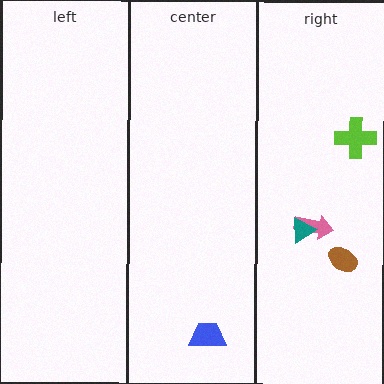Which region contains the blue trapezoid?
The center region.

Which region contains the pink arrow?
The right region.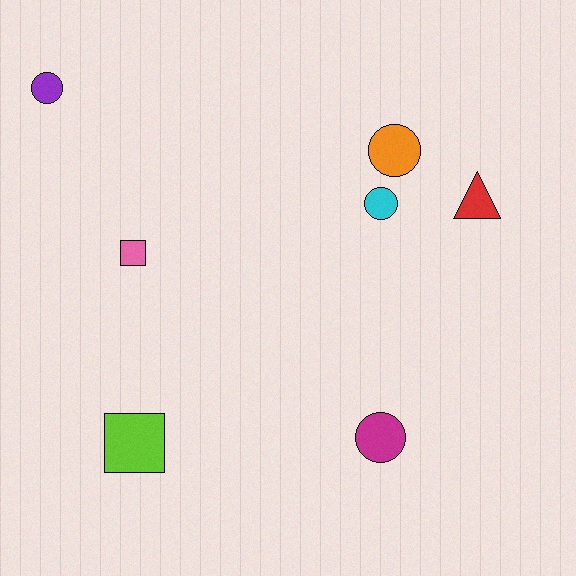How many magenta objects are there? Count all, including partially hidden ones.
There is 1 magenta object.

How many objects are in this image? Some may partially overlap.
There are 7 objects.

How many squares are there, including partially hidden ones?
There are 2 squares.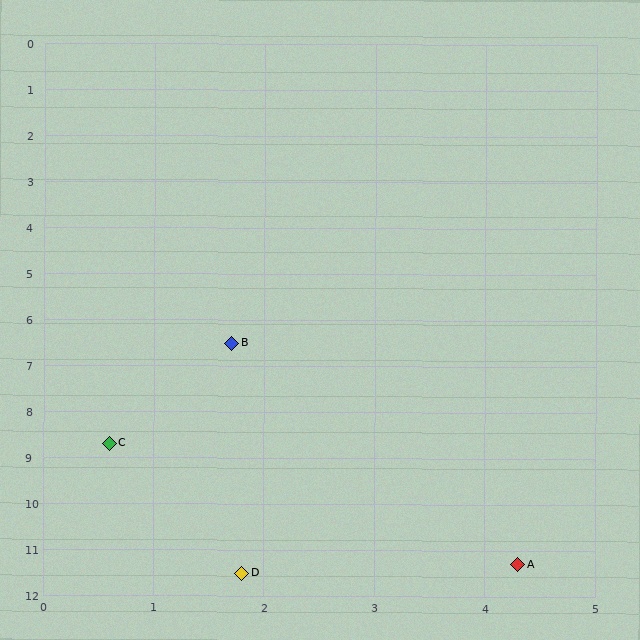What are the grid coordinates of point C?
Point C is at approximately (0.6, 8.7).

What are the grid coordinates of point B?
Point B is at approximately (1.7, 6.5).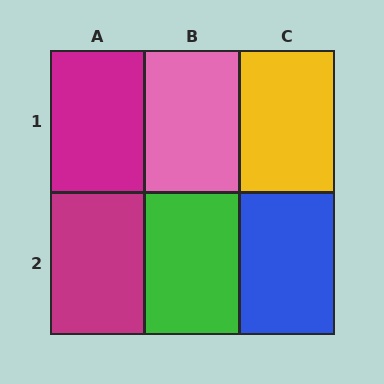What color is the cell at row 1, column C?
Yellow.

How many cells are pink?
1 cell is pink.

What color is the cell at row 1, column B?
Pink.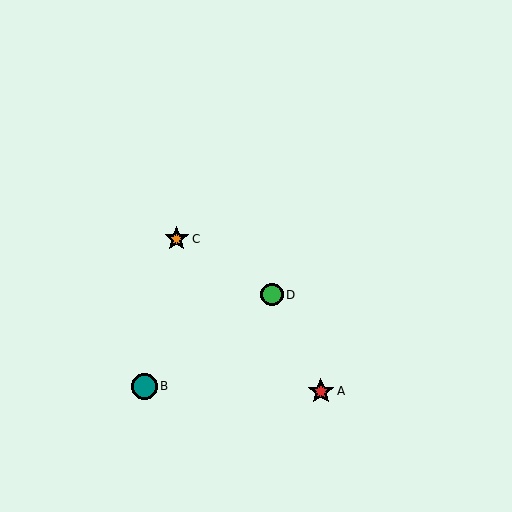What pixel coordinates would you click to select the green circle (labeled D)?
Click at (272, 295) to select the green circle D.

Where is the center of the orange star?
The center of the orange star is at (177, 239).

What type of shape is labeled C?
Shape C is an orange star.